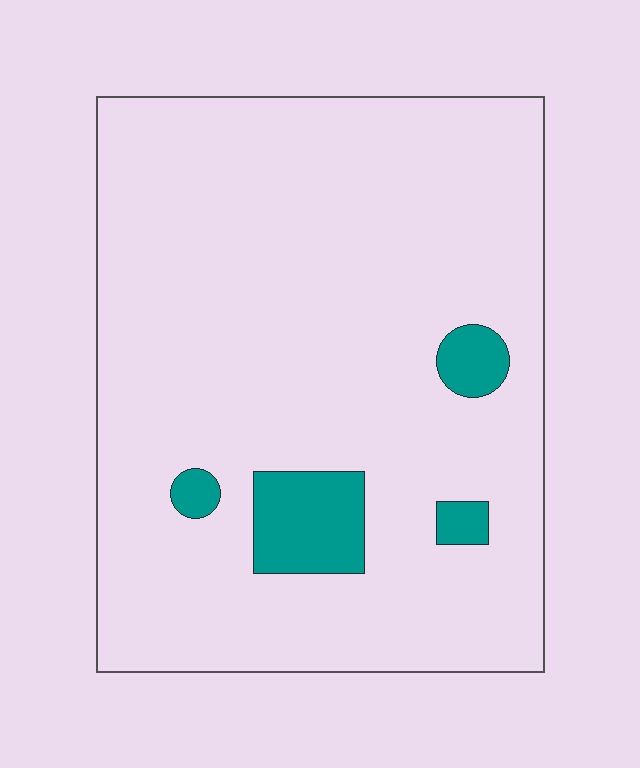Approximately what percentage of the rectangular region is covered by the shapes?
Approximately 10%.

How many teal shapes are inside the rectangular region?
4.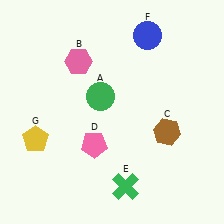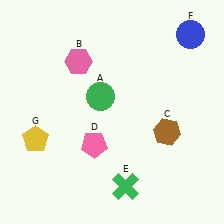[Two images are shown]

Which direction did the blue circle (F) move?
The blue circle (F) moved right.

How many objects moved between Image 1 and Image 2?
1 object moved between the two images.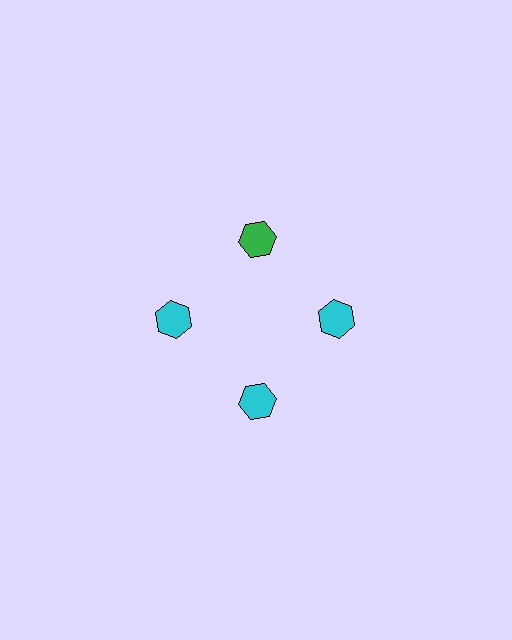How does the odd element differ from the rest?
It has a different color: green instead of cyan.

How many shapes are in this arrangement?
There are 4 shapes arranged in a ring pattern.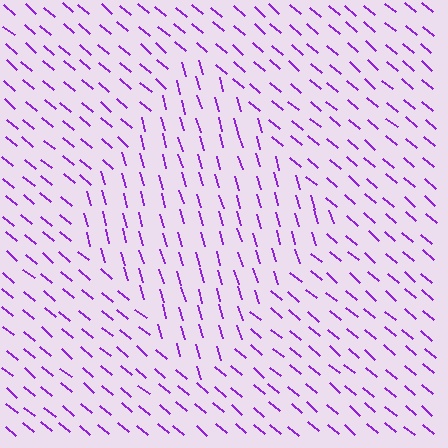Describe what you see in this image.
The image is filled with small purple line segments. A diamond region in the image has lines oriented differently from the surrounding lines, creating a visible texture boundary.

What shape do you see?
I see a diamond.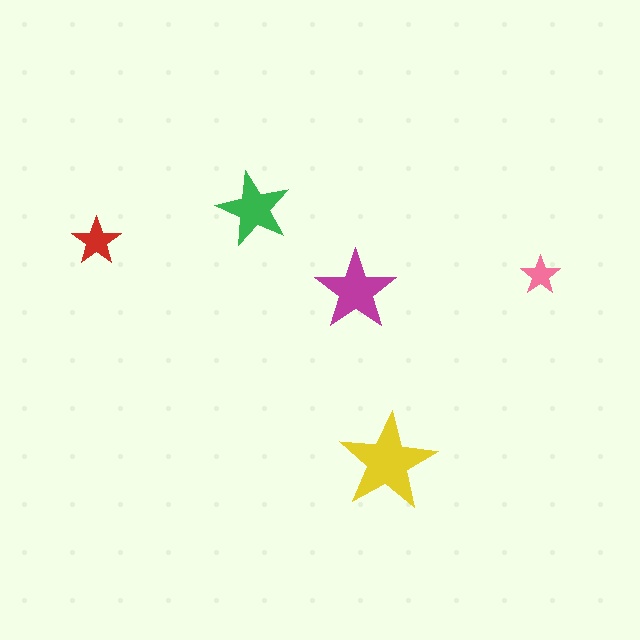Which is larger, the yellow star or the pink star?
The yellow one.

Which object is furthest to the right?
The pink star is rightmost.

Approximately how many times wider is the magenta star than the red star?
About 1.5 times wider.